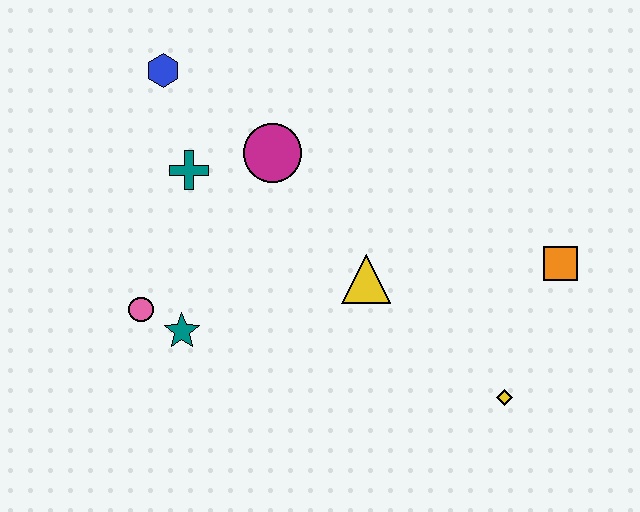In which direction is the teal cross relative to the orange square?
The teal cross is to the left of the orange square.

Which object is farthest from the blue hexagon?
The yellow diamond is farthest from the blue hexagon.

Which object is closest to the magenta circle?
The teal cross is closest to the magenta circle.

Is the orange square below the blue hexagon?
Yes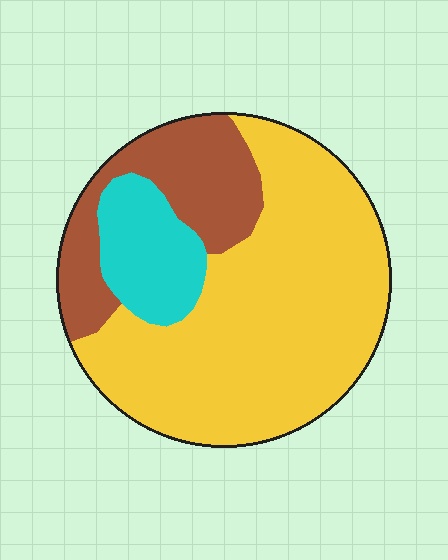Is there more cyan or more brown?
Brown.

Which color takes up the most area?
Yellow, at roughly 65%.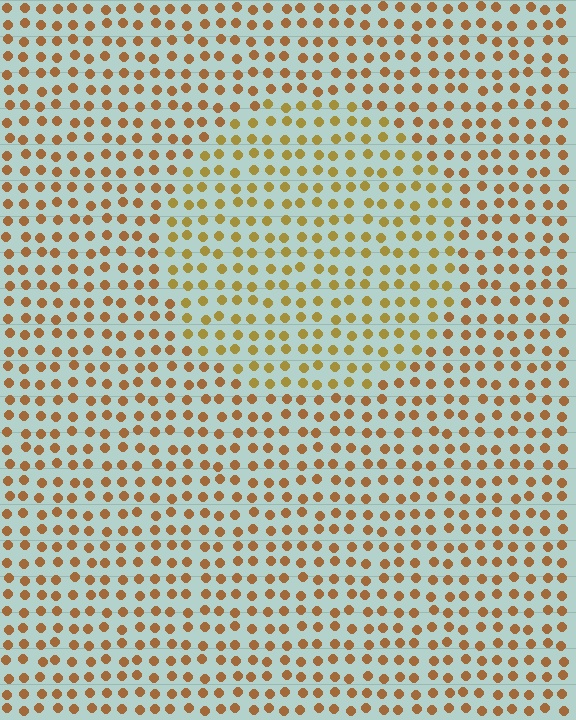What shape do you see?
I see a circle.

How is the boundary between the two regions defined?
The boundary is defined purely by a slight shift in hue (about 22 degrees). Spacing, size, and orientation are identical on both sides.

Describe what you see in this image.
The image is filled with small brown elements in a uniform arrangement. A circle-shaped region is visible where the elements are tinted to a slightly different hue, forming a subtle color boundary.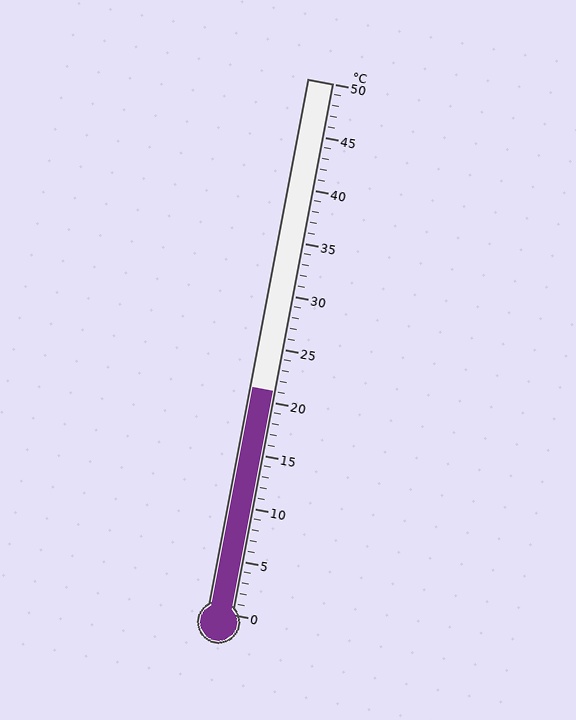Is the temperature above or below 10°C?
The temperature is above 10°C.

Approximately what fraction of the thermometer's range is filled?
The thermometer is filled to approximately 40% of its range.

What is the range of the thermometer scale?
The thermometer scale ranges from 0°C to 50°C.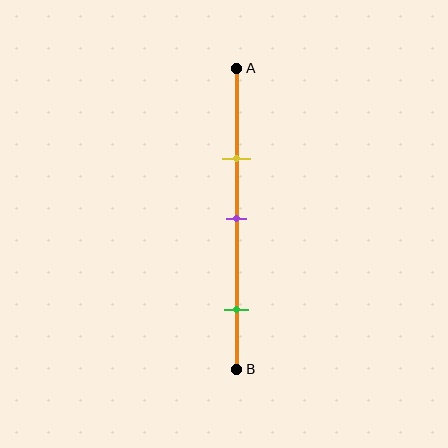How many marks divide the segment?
There are 3 marks dividing the segment.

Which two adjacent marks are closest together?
The yellow and purple marks are the closest adjacent pair.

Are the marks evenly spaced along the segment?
No, the marks are not evenly spaced.